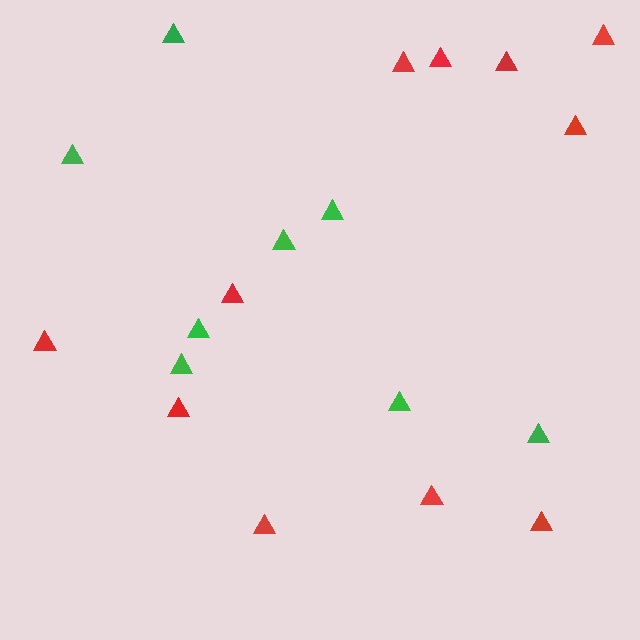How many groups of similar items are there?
There are 2 groups: one group of green triangles (8) and one group of red triangles (11).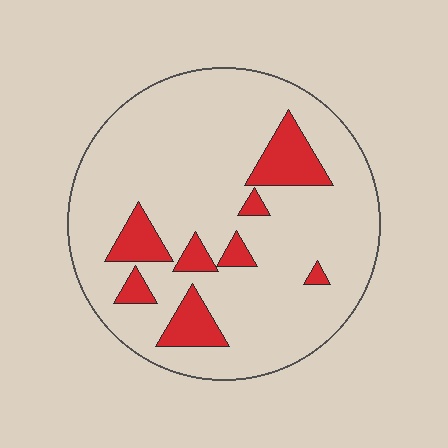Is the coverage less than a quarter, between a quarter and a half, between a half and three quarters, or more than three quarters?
Less than a quarter.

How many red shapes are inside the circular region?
8.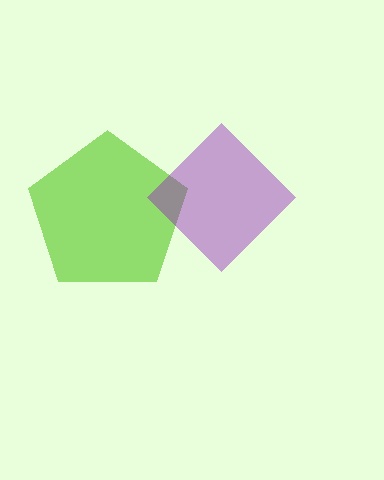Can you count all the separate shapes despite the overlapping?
Yes, there are 2 separate shapes.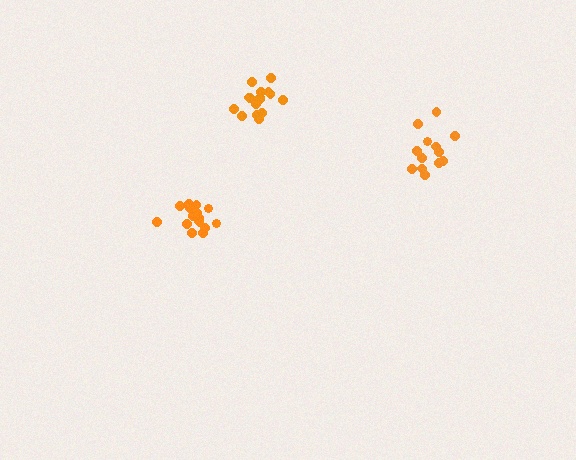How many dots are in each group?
Group 1: 13 dots, Group 2: 16 dots, Group 3: 16 dots (45 total).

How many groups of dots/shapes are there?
There are 3 groups.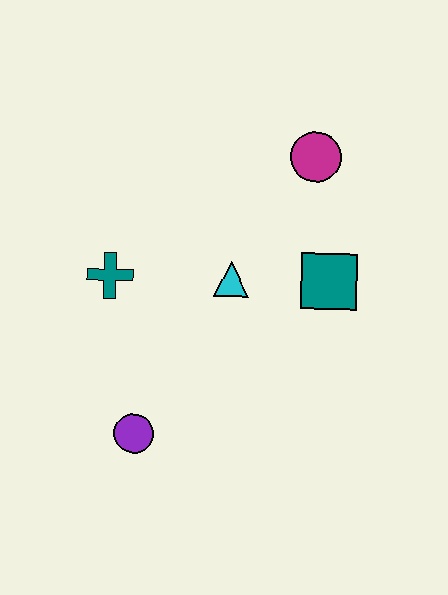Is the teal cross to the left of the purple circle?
Yes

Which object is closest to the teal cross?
The cyan triangle is closest to the teal cross.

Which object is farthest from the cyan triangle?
The purple circle is farthest from the cyan triangle.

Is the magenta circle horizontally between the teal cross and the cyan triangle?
No